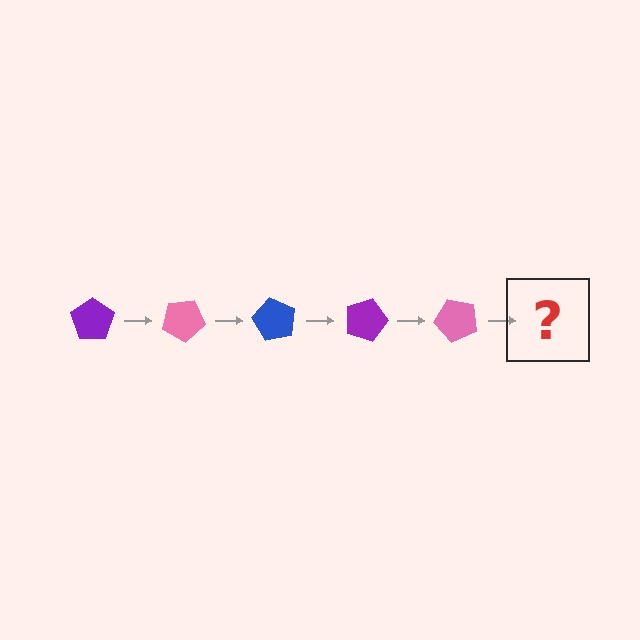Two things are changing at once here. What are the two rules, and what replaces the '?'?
The two rules are that it rotates 30 degrees each step and the color cycles through purple, pink, and blue. The '?' should be a blue pentagon, rotated 150 degrees from the start.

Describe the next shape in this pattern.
It should be a blue pentagon, rotated 150 degrees from the start.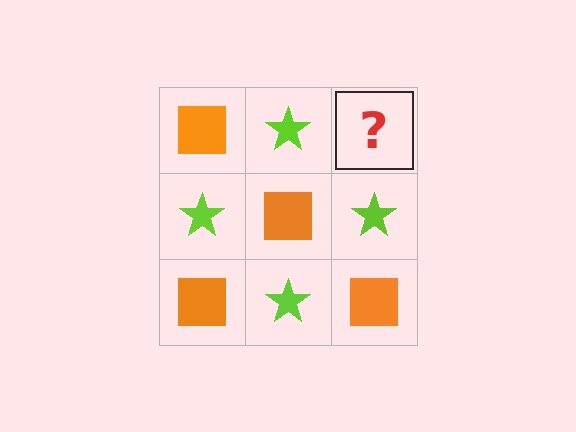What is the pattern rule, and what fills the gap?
The rule is that it alternates orange square and lime star in a checkerboard pattern. The gap should be filled with an orange square.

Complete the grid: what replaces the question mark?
The question mark should be replaced with an orange square.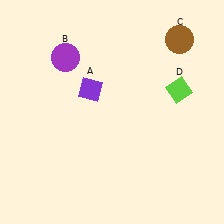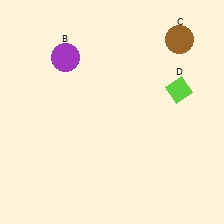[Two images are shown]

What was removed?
The purple diamond (A) was removed in Image 2.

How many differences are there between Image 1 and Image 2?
There is 1 difference between the two images.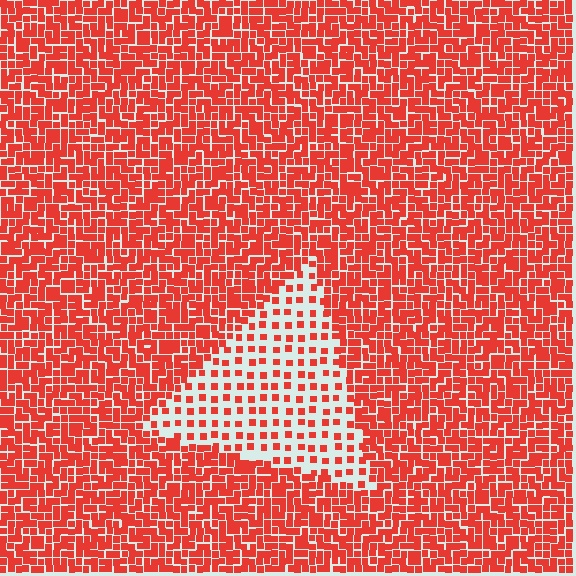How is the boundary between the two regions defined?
The boundary is defined by a change in element density (approximately 2.6x ratio). All elements are the same color, size, and shape.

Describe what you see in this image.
The image contains small red elements arranged at two different densities. A triangle-shaped region is visible where the elements are less densely packed than the surrounding area.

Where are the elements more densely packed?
The elements are more densely packed outside the triangle boundary.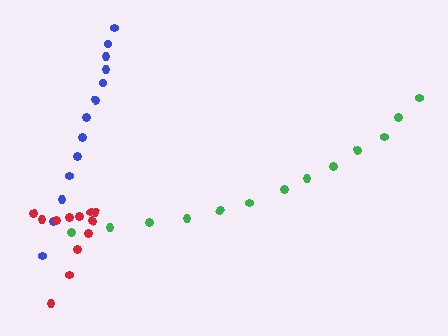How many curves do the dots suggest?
There are 3 distinct paths.